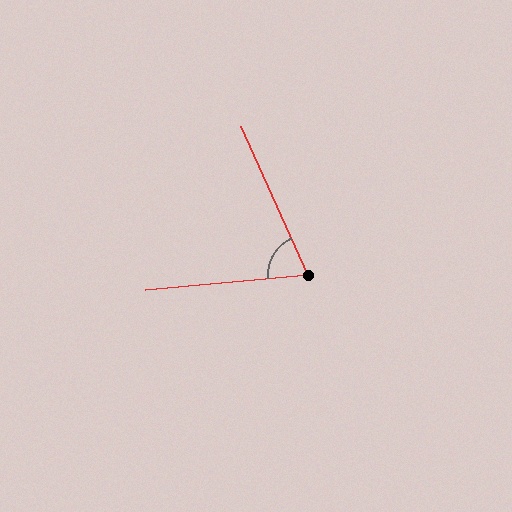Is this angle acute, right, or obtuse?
It is acute.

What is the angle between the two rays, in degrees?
Approximately 71 degrees.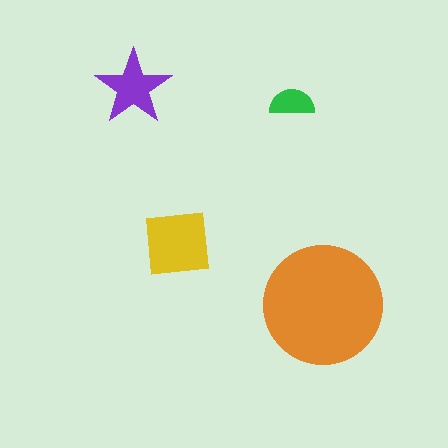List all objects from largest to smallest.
The orange circle, the yellow square, the purple star, the green semicircle.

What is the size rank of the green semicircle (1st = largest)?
4th.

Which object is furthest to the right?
The orange circle is rightmost.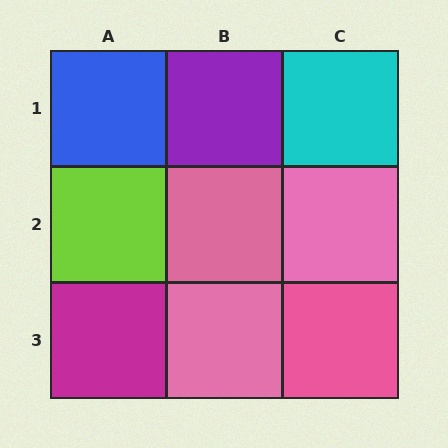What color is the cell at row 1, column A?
Blue.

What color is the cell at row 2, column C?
Pink.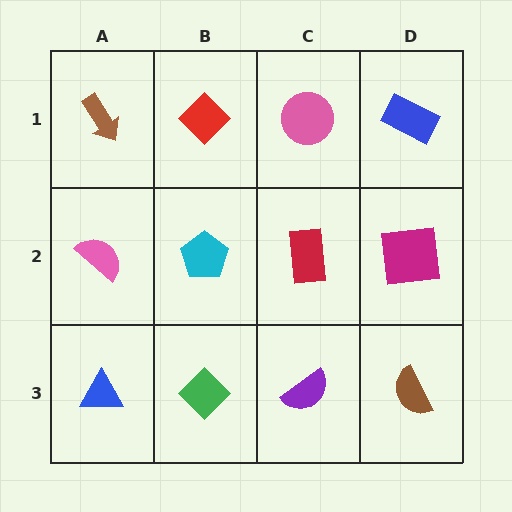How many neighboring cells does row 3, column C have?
3.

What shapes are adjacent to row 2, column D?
A blue rectangle (row 1, column D), a brown semicircle (row 3, column D), a red rectangle (row 2, column C).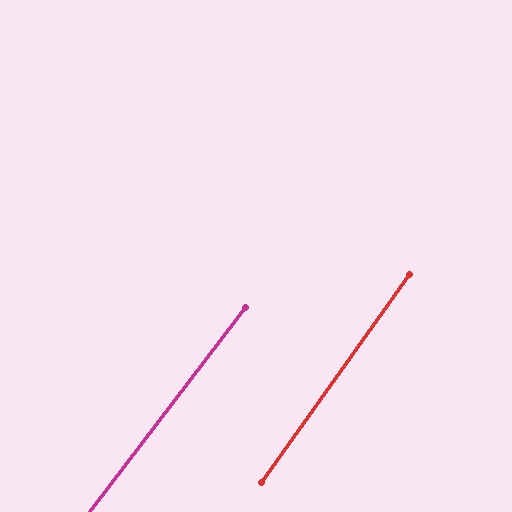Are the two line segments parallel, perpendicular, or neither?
Parallel — their directions differ by only 1.7°.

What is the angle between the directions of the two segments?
Approximately 2 degrees.